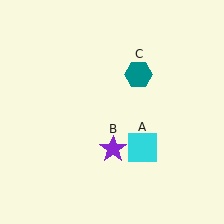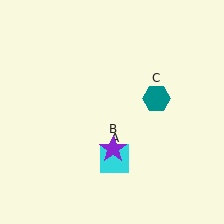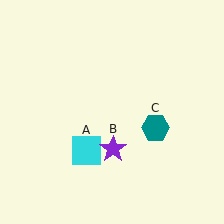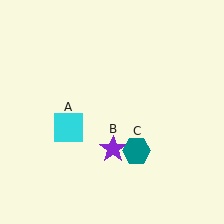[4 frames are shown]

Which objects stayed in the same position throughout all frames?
Purple star (object B) remained stationary.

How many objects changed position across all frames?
2 objects changed position: cyan square (object A), teal hexagon (object C).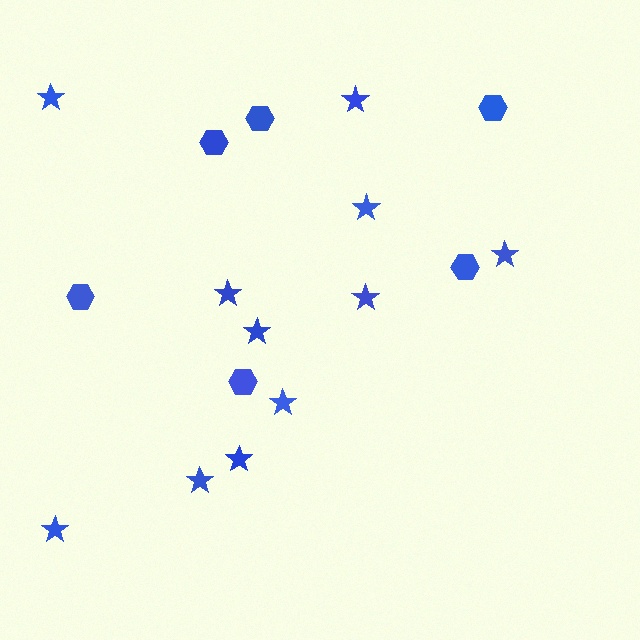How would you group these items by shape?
There are 2 groups: one group of stars (11) and one group of hexagons (6).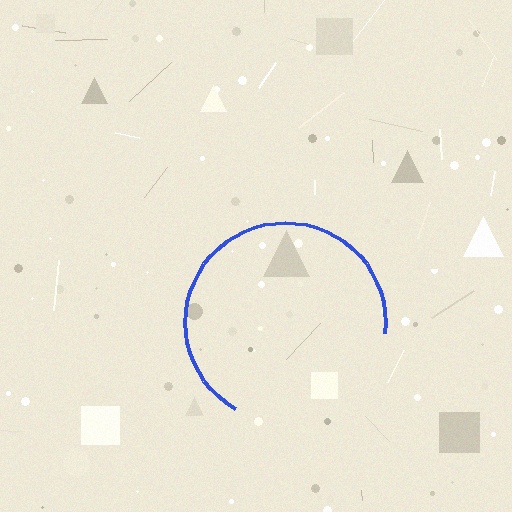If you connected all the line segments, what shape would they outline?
They would outline a circle.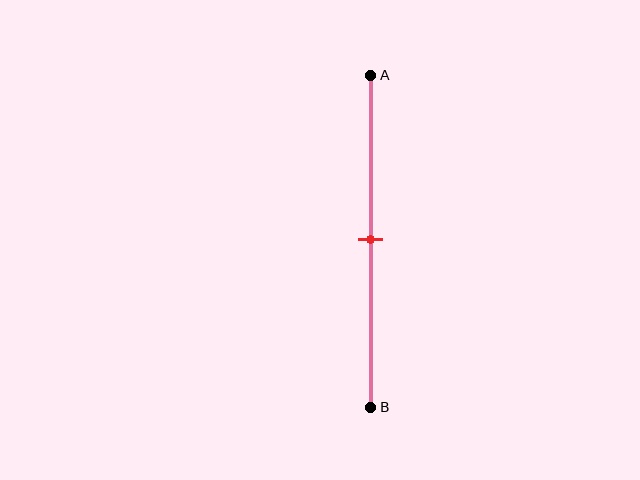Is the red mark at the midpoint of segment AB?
Yes, the mark is approximately at the midpoint.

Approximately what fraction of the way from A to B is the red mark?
The red mark is approximately 50% of the way from A to B.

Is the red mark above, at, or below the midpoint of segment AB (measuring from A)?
The red mark is approximately at the midpoint of segment AB.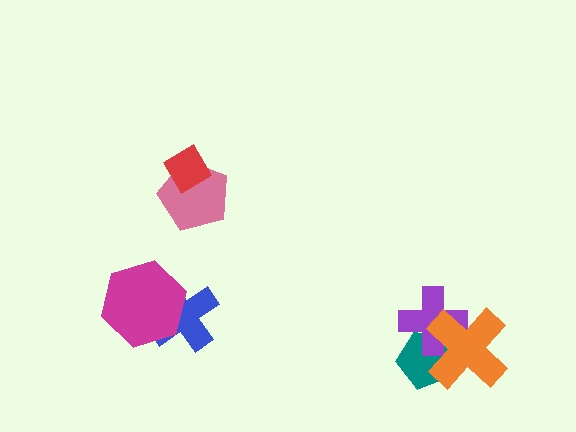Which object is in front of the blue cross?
The magenta hexagon is in front of the blue cross.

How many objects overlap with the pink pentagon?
1 object overlaps with the pink pentagon.